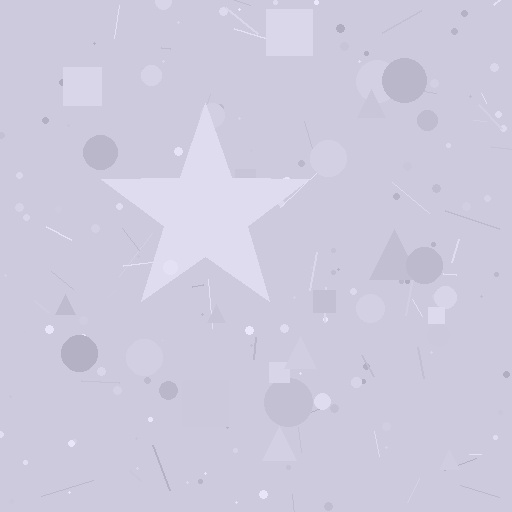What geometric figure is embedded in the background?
A star is embedded in the background.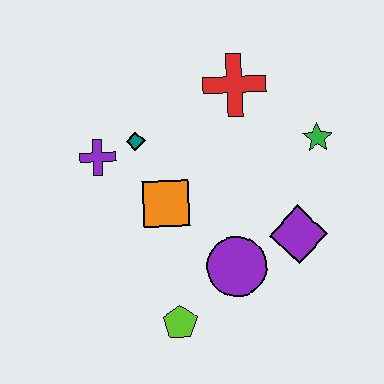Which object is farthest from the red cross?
The lime pentagon is farthest from the red cross.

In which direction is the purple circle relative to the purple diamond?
The purple circle is to the left of the purple diamond.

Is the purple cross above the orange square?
Yes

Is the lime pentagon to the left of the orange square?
No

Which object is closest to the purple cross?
The teal diamond is closest to the purple cross.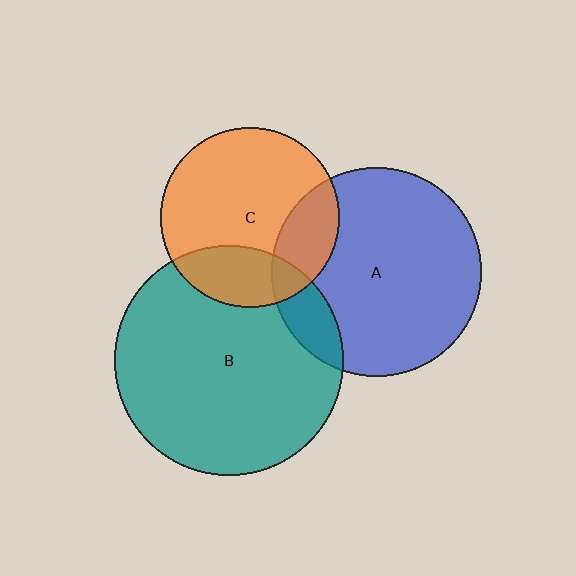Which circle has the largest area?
Circle B (teal).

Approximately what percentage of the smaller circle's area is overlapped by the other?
Approximately 20%.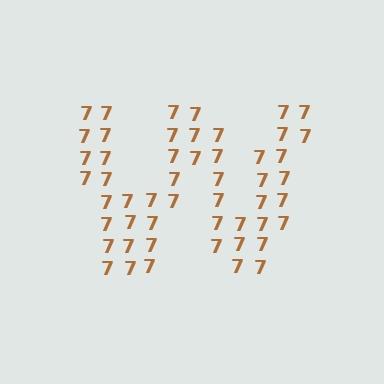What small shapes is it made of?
It is made of small digit 7's.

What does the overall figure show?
The overall figure shows the letter W.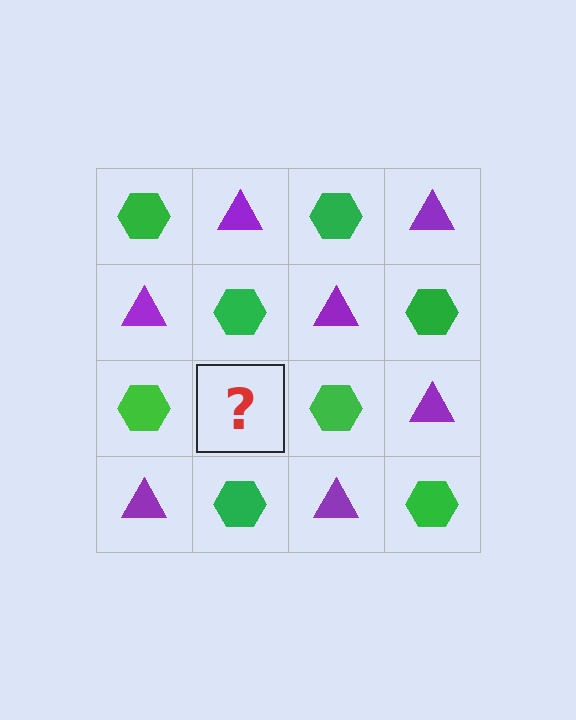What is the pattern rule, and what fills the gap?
The rule is that it alternates green hexagon and purple triangle in a checkerboard pattern. The gap should be filled with a purple triangle.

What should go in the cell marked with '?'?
The missing cell should contain a purple triangle.